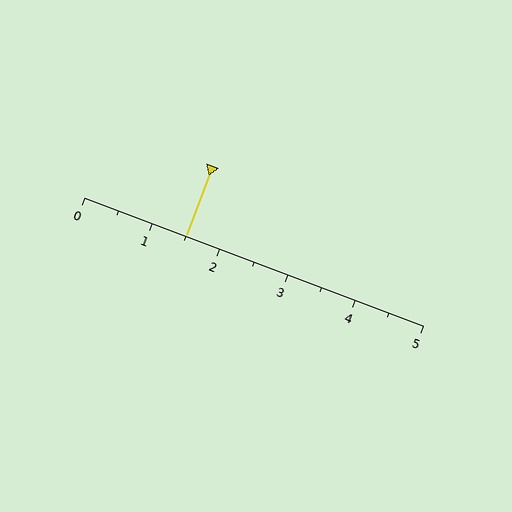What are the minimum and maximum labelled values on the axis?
The axis runs from 0 to 5.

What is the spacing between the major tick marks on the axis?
The major ticks are spaced 1 apart.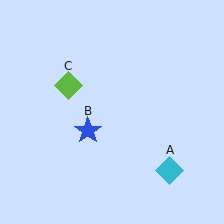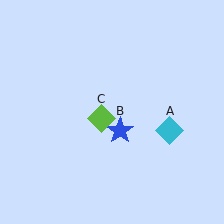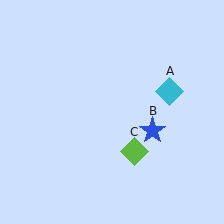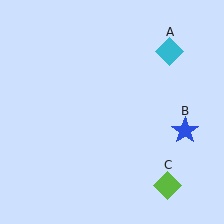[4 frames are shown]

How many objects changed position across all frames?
3 objects changed position: cyan diamond (object A), blue star (object B), lime diamond (object C).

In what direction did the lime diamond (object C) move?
The lime diamond (object C) moved down and to the right.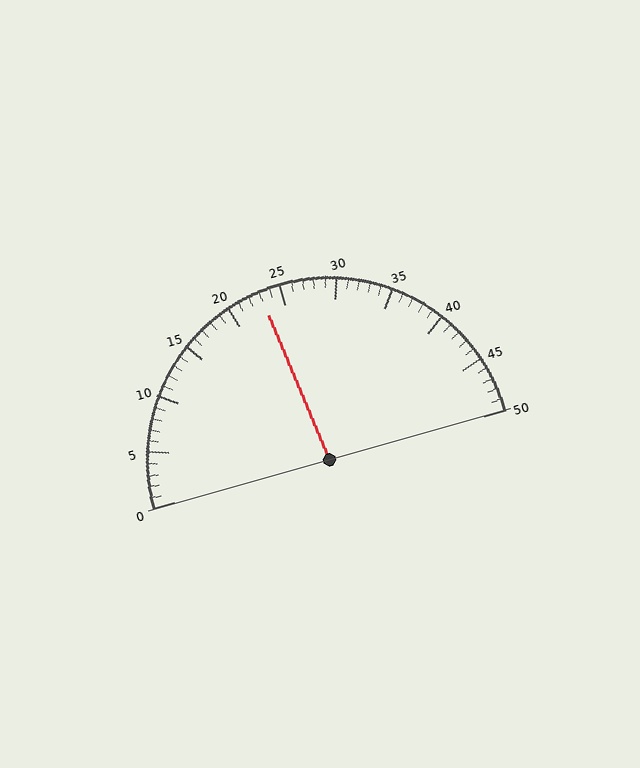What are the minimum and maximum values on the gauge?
The gauge ranges from 0 to 50.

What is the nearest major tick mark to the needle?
The nearest major tick mark is 25.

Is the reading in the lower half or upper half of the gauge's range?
The reading is in the lower half of the range (0 to 50).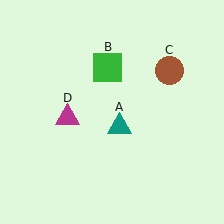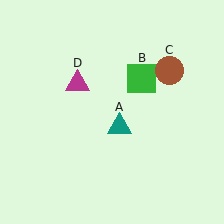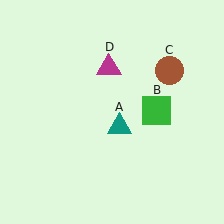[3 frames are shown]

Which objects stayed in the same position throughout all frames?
Teal triangle (object A) and brown circle (object C) remained stationary.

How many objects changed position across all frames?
2 objects changed position: green square (object B), magenta triangle (object D).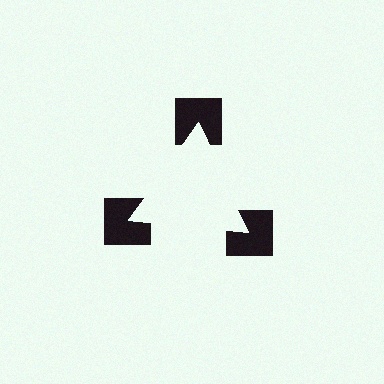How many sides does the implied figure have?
3 sides.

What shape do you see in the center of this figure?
An illusory triangle — its edges are inferred from the aligned wedge cuts in the notched squares, not physically drawn.